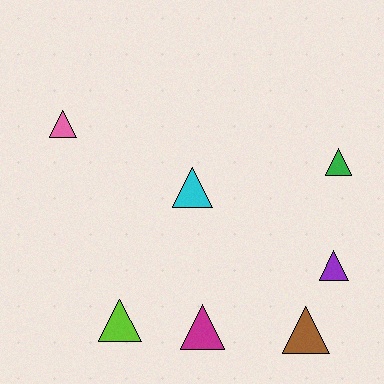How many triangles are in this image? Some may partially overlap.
There are 7 triangles.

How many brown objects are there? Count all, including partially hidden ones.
There is 1 brown object.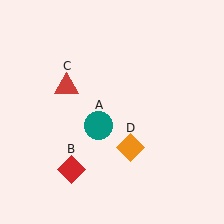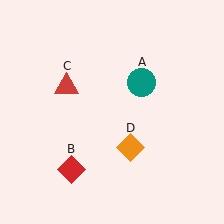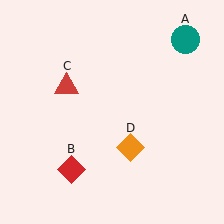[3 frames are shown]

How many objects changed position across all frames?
1 object changed position: teal circle (object A).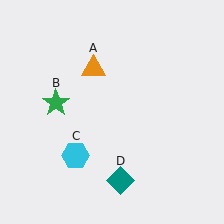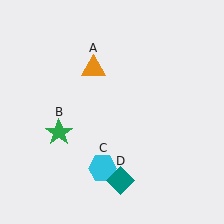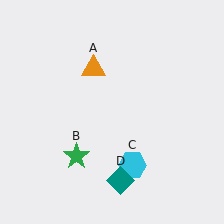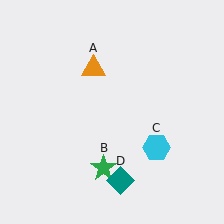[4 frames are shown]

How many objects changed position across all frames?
2 objects changed position: green star (object B), cyan hexagon (object C).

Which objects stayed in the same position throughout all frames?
Orange triangle (object A) and teal diamond (object D) remained stationary.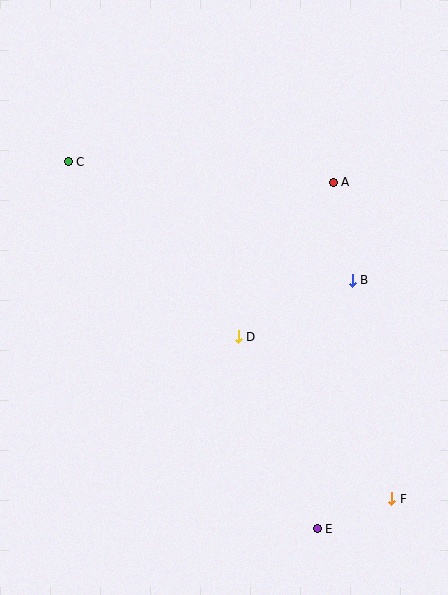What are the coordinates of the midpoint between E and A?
The midpoint between E and A is at (325, 355).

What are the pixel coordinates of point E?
Point E is at (317, 529).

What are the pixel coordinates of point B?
Point B is at (352, 280).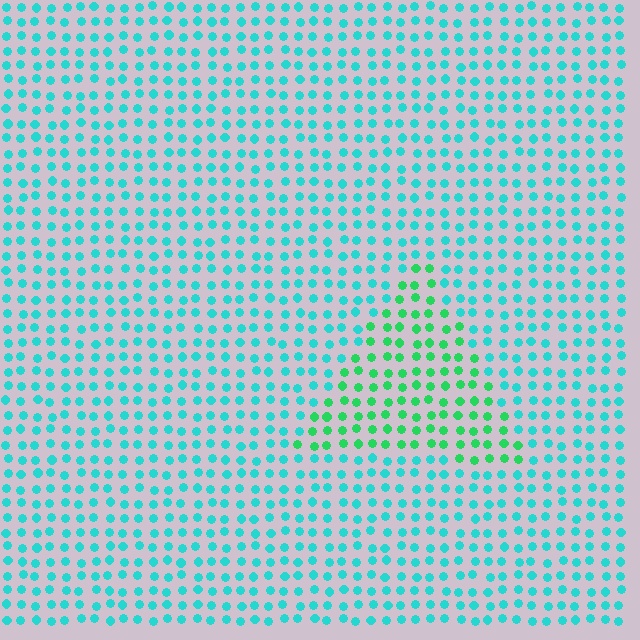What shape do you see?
I see a triangle.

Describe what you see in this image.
The image is filled with small cyan elements in a uniform arrangement. A triangle-shaped region is visible where the elements are tinted to a slightly different hue, forming a subtle color boundary.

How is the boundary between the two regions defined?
The boundary is defined purely by a slight shift in hue (about 38 degrees). Spacing, size, and orientation are identical on both sides.